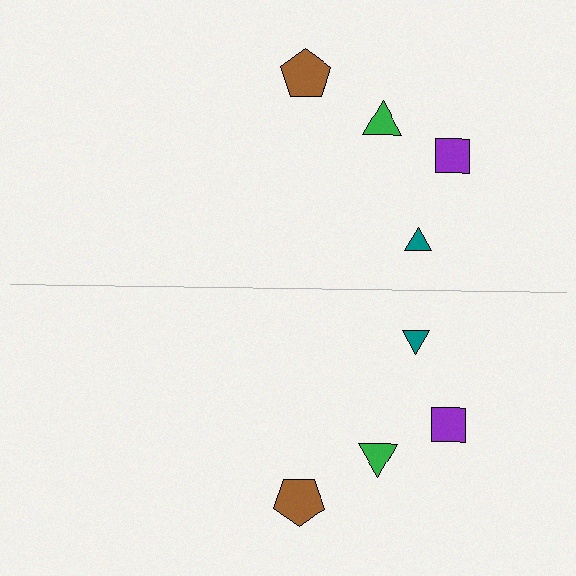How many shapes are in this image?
There are 8 shapes in this image.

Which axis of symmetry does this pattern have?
The pattern has a horizontal axis of symmetry running through the center of the image.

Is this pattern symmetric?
Yes, this pattern has bilateral (reflection) symmetry.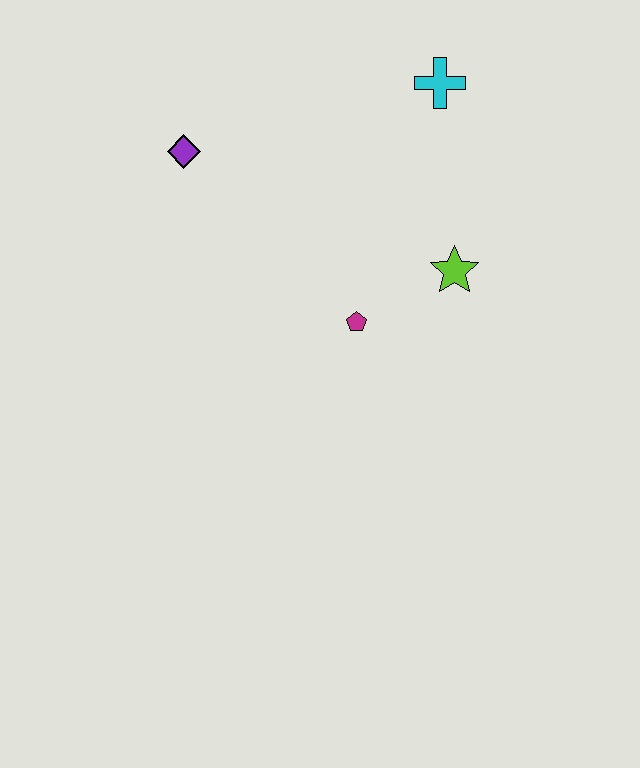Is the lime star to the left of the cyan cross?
No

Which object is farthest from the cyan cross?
The purple diamond is farthest from the cyan cross.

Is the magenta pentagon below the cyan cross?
Yes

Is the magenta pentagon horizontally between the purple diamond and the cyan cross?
Yes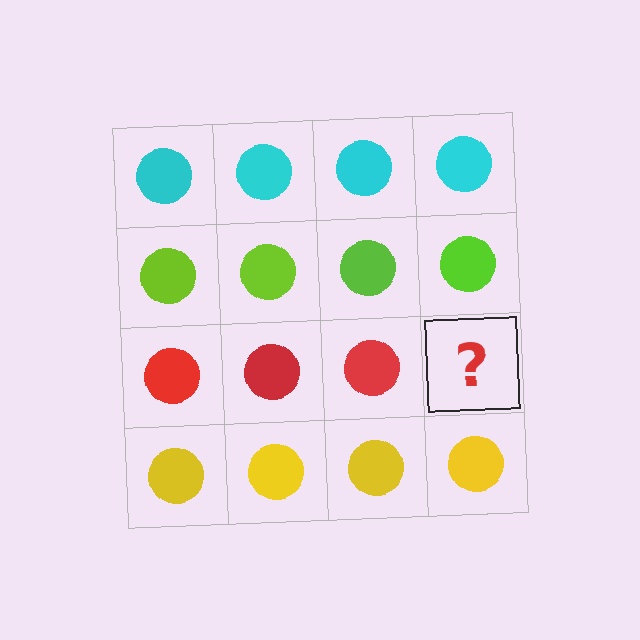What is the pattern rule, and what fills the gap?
The rule is that each row has a consistent color. The gap should be filled with a red circle.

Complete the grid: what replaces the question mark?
The question mark should be replaced with a red circle.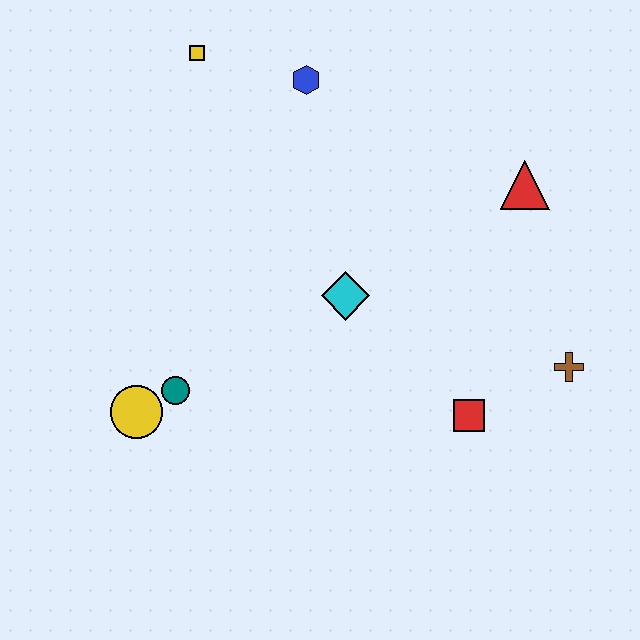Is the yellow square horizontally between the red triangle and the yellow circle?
Yes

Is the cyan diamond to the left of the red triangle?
Yes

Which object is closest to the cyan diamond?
The red square is closest to the cyan diamond.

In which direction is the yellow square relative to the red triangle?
The yellow square is to the left of the red triangle.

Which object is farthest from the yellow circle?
The red triangle is farthest from the yellow circle.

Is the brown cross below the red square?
No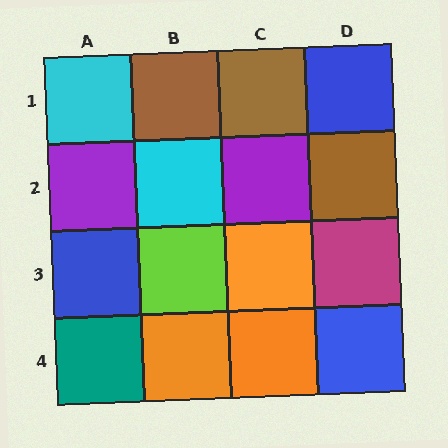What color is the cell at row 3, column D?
Magenta.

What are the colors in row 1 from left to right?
Cyan, brown, brown, blue.